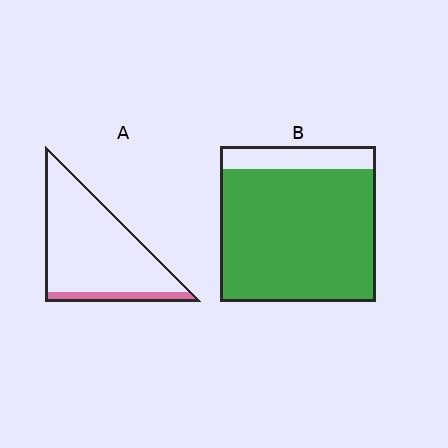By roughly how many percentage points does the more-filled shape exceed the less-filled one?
By roughly 75 percentage points (B over A).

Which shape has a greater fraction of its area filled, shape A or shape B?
Shape B.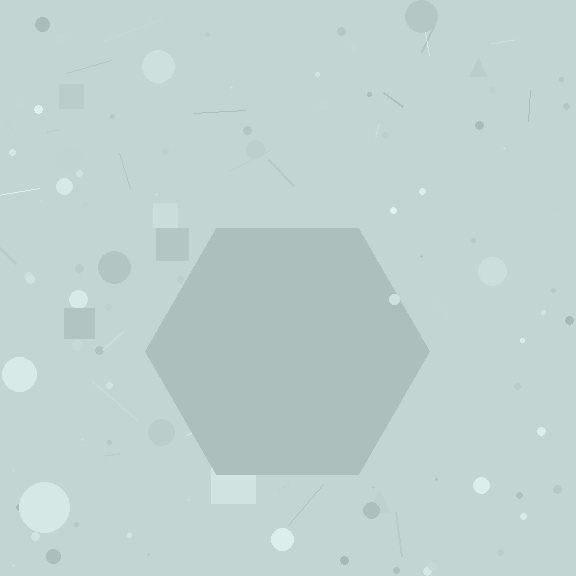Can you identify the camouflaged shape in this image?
The camouflaged shape is a hexagon.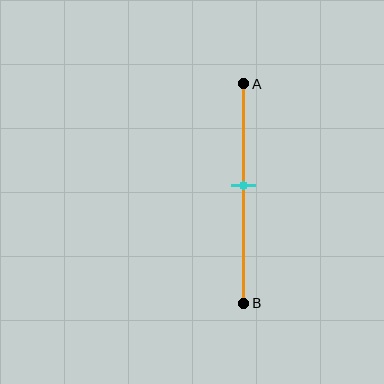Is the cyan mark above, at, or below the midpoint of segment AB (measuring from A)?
The cyan mark is above the midpoint of segment AB.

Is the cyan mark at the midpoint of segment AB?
No, the mark is at about 45% from A, not at the 50% midpoint.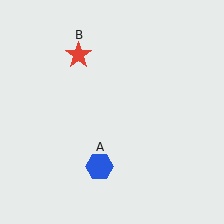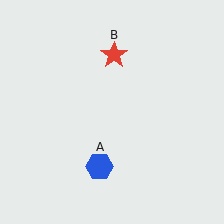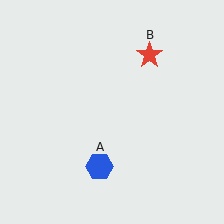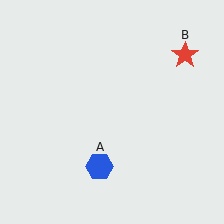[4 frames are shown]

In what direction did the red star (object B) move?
The red star (object B) moved right.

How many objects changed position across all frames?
1 object changed position: red star (object B).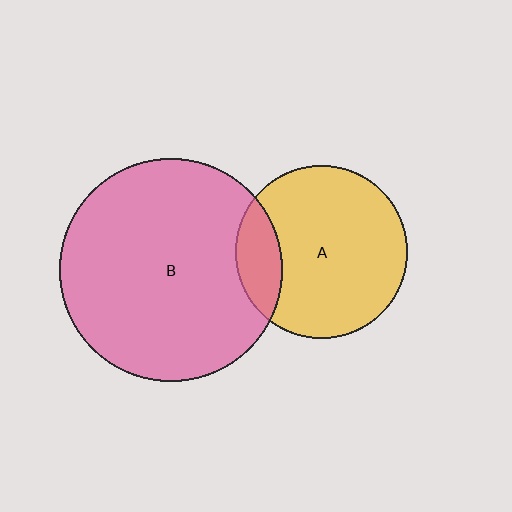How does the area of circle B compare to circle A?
Approximately 1.7 times.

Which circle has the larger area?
Circle B (pink).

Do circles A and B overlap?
Yes.